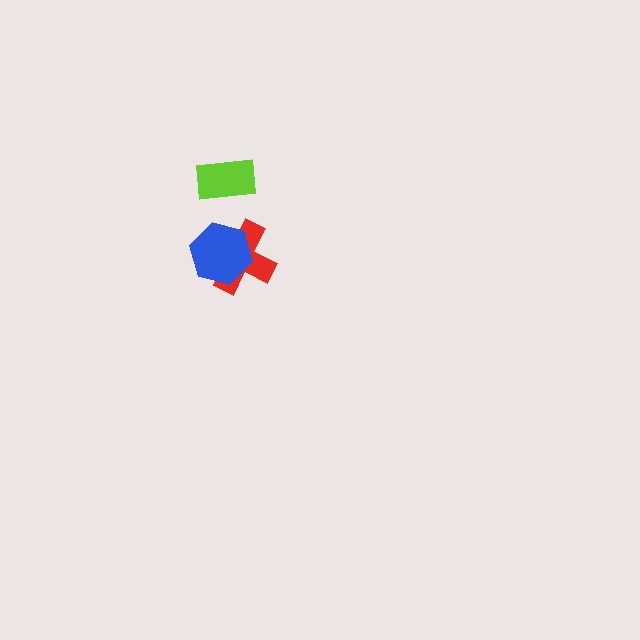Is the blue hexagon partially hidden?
No, no other shape covers it.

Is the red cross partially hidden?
Yes, it is partially covered by another shape.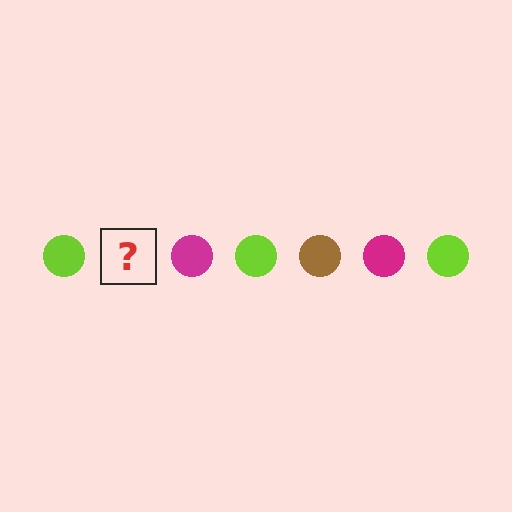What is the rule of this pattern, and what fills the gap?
The rule is that the pattern cycles through lime, brown, magenta circles. The gap should be filled with a brown circle.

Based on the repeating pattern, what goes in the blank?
The blank should be a brown circle.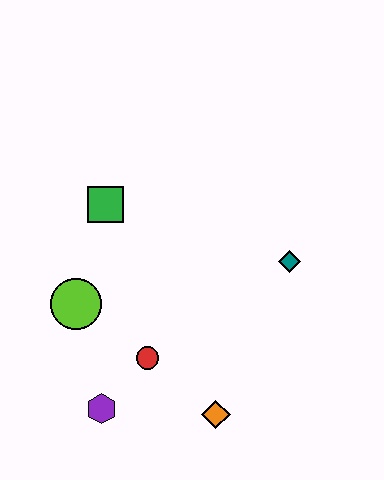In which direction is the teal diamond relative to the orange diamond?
The teal diamond is above the orange diamond.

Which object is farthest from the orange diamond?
The green square is farthest from the orange diamond.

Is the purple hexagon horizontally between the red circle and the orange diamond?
No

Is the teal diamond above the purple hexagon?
Yes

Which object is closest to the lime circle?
The red circle is closest to the lime circle.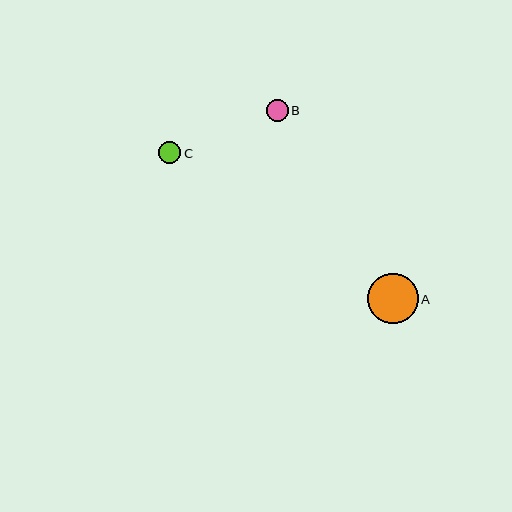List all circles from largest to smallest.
From largest to smallest: A, B, C.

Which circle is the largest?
Circle A is the largest with a size of approximately 51 pixels.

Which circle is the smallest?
Circle C is the smallest with a size of approximately 22 pixels.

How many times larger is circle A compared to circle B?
Circle A is approximately 2.3 times the size of circle B.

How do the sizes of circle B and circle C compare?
Circle B and circle C are approximately the same size.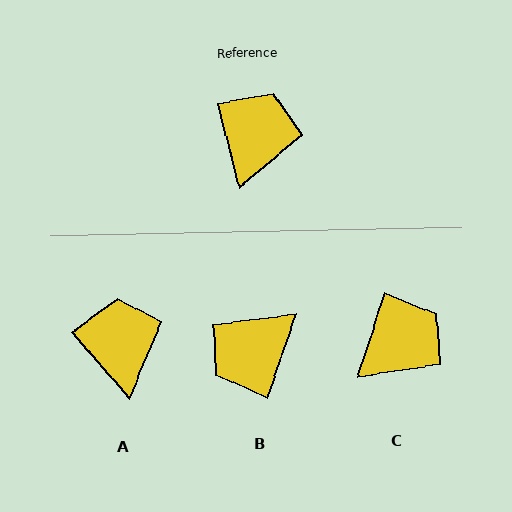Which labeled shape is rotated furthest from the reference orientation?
B, about 147 degrees away.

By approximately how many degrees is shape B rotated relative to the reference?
Approximately 147 degrees counter-clockwise.